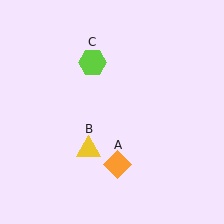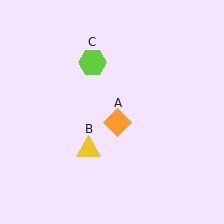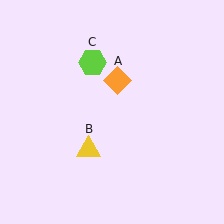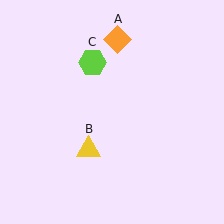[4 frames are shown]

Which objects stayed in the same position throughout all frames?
Yellow triangle (object B) and lime hexagon (object C) remained stationary.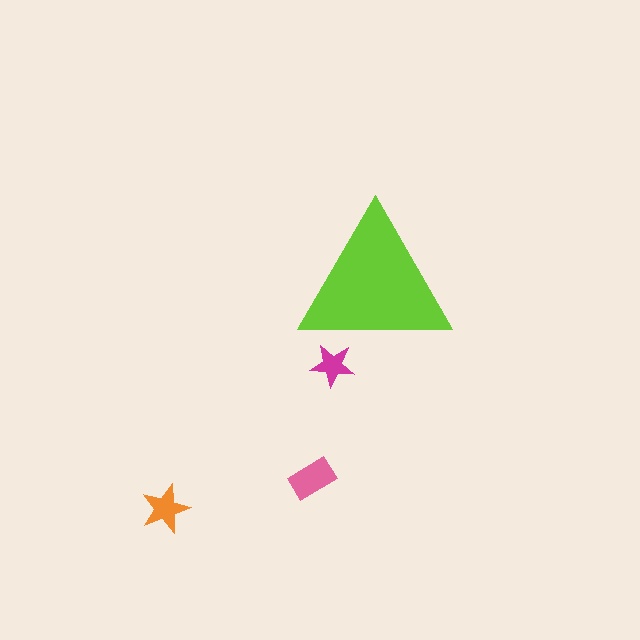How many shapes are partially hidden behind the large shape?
1 shape is partially hidden.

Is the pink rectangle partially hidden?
No, the pink rectangle is fully visible.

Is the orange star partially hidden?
No, the orange star is fully visible.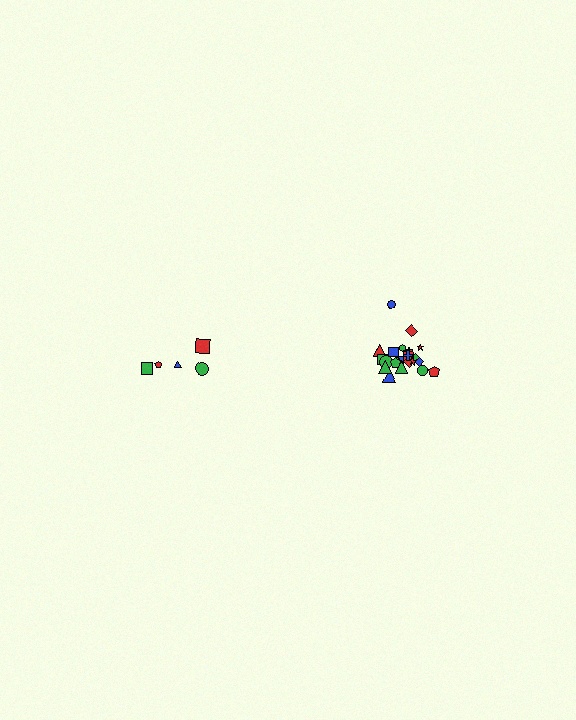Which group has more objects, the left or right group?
The right group.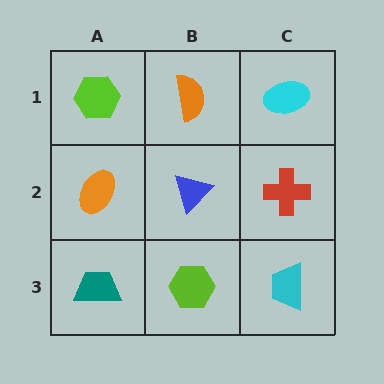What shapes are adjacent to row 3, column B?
A blue triangle (row 2, column B), a teal trapezoid (row 3, column A), a cyan trapezoid (row 3, column C).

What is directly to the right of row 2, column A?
A blue triangle.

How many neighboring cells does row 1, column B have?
3.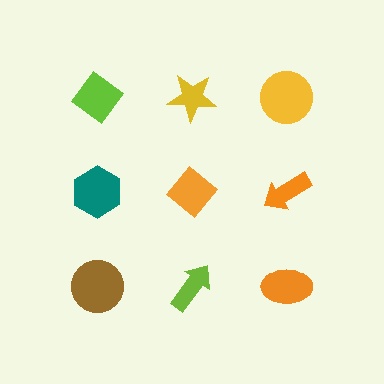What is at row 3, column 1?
A brown circle.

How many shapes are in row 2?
3 shapes.